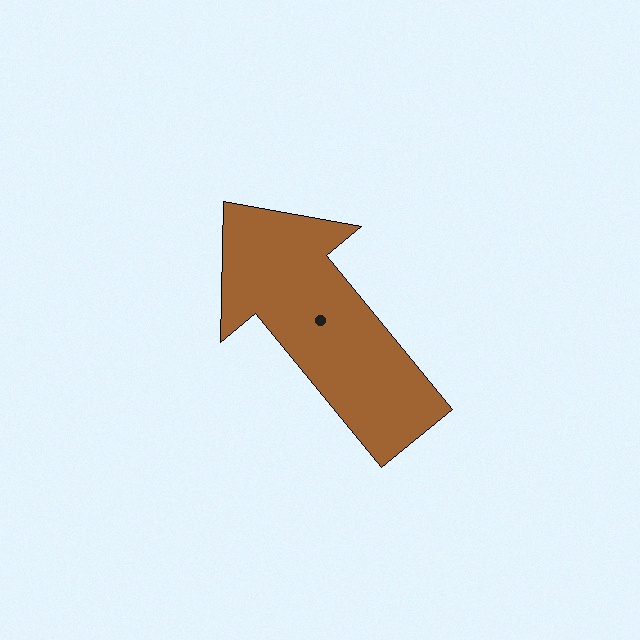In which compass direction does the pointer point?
Northwest.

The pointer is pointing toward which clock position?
Roughly 11 o'clock.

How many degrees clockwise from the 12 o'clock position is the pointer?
Approximately 321 degrees.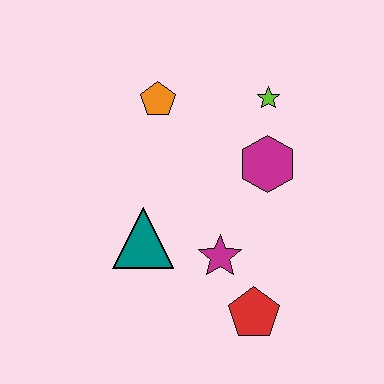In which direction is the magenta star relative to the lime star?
The magenta star is below the lime star.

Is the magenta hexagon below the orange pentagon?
Yes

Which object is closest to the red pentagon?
The magenta star is closest to the red pentagon.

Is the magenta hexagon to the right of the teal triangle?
Yes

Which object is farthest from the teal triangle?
The lime star is farthest from the teal triangle.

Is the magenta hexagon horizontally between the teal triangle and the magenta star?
No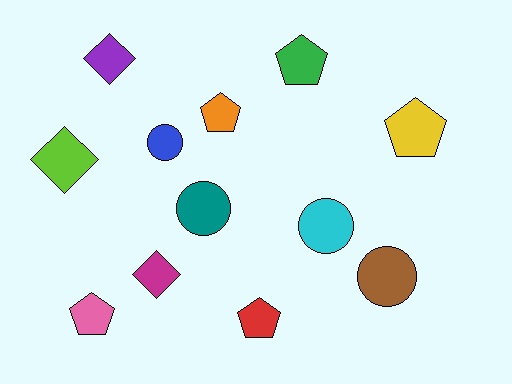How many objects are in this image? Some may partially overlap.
There are 12 objects.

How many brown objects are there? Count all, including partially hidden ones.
There is 1 brown object.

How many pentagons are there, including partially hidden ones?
There are 5 pentagons.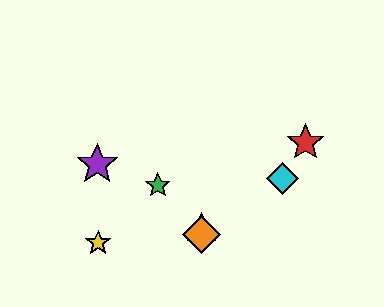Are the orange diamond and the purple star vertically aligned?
No, the orange diamond is at x≈202 and the purple star is at x≈97.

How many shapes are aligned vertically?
2 shapes (the blue triangle, the orange diamond) are aligned vertically.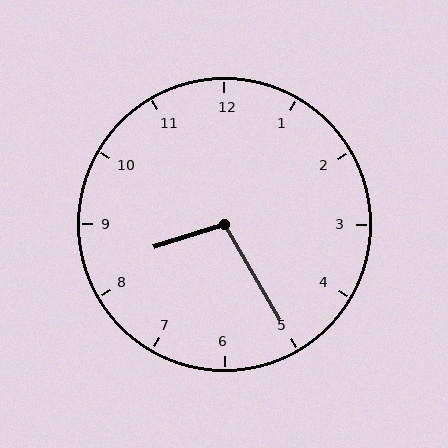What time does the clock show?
8:25.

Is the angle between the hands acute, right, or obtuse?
It is obtuse.